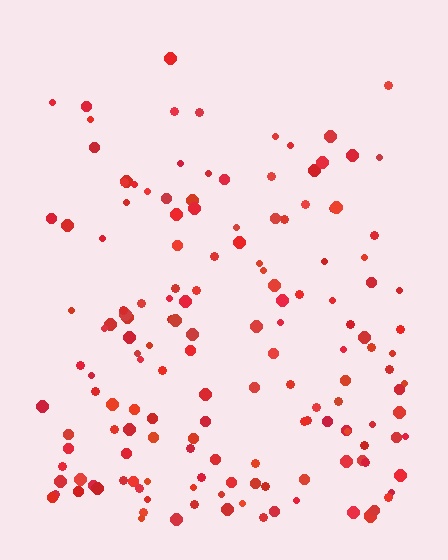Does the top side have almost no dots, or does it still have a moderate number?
Still a moderate number, just noticeably fewer than the bottom.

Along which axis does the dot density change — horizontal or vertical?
Vertical.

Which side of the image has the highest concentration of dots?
The bottom.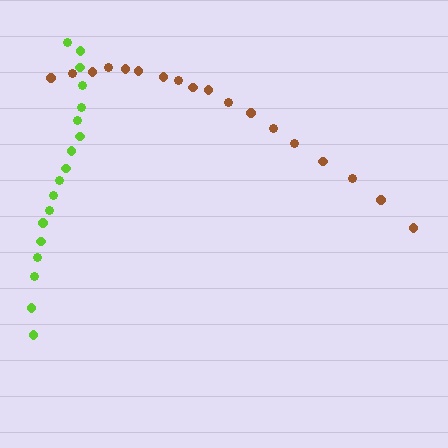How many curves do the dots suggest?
There are 2 distinct paths.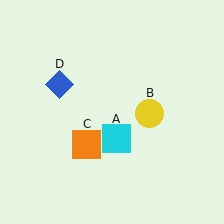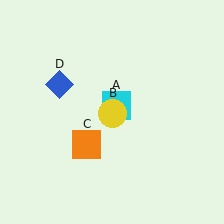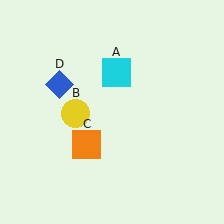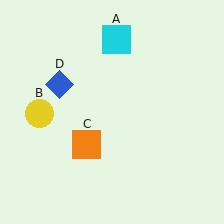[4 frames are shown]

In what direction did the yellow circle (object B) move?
The yellow circle (object B) moved left.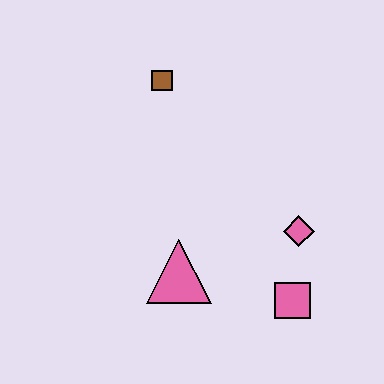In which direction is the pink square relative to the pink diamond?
The pink square is below the pink diamond.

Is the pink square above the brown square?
No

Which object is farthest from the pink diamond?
The brown square is farthest from the pink diamond.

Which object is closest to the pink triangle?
The pink square is closest to the pink triangle.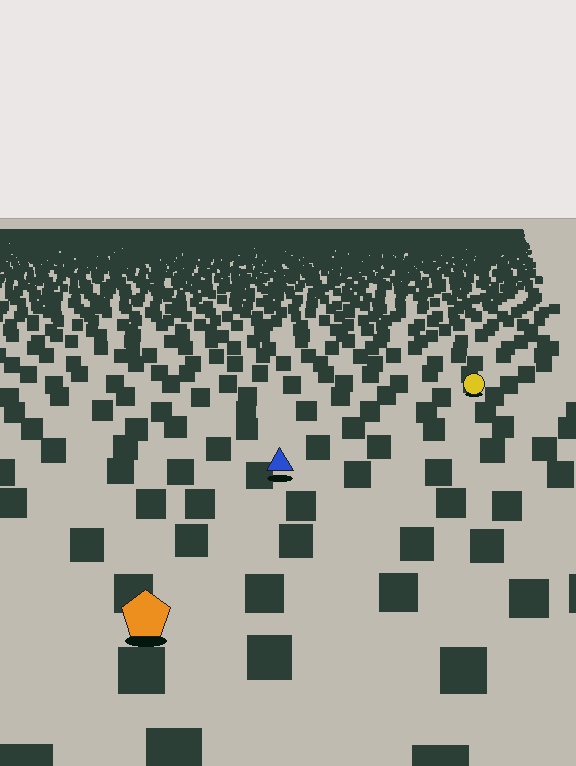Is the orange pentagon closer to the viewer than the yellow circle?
Yes. The orange pentagon is closer — you can tell from the texture gradient: the ground texture is coarser near it.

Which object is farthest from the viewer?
The yellow circle is farthest from the viewer. It appears smaller and the ground texture around it is denser.